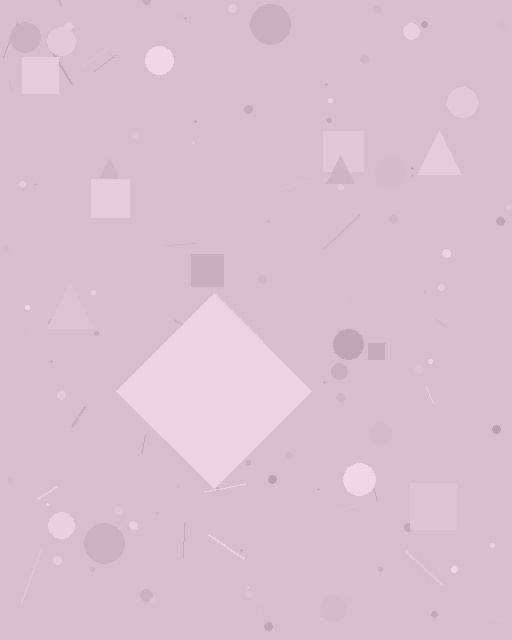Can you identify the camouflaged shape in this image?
The camouflaged shape is a diamond.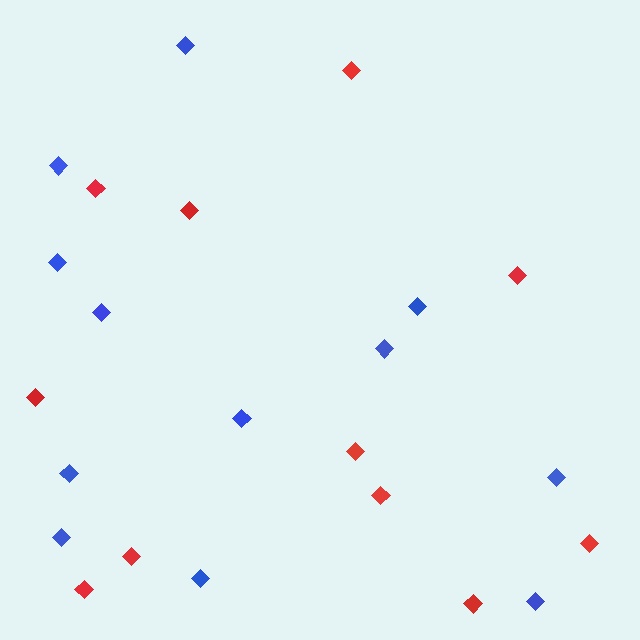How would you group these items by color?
There are 2 groups: one group of red diamonds (11) and one group of blue diamonds (12).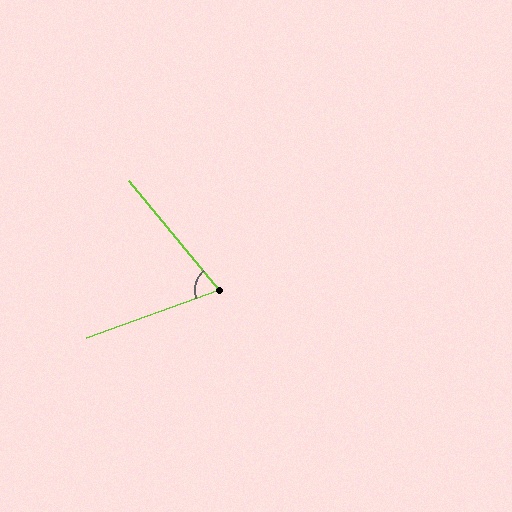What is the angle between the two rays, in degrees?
Approximately 70 degrees.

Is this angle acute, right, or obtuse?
It is acute.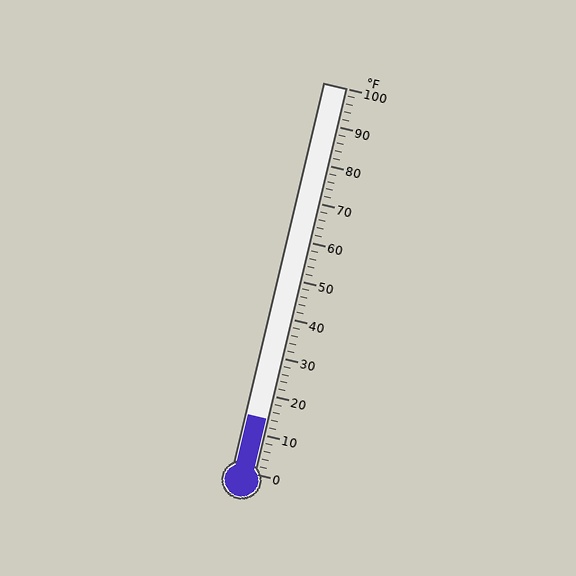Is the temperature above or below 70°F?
The temperature is below 70°F.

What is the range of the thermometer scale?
The thermometer scale ranges from 0°F to 100°F.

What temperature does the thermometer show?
The thermometer shows approximately 14°F.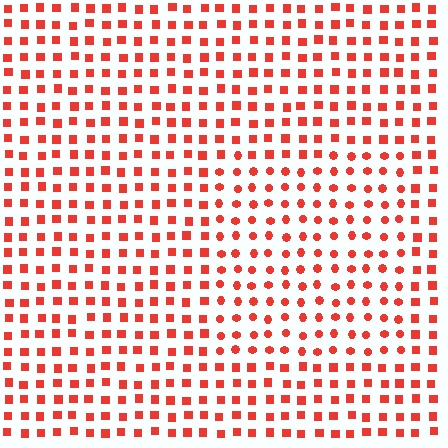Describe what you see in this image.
The image is filled with small red elements arranged in a uniform grid. A rectangle-shaped region contains circles, while the surrounding area contains squares. The boundary is defined purely by the change in element shape.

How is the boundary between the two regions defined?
The boundary is defined by a change in element shape: circles inside vs. squares outside. All elements share the same color and spacing.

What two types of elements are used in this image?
The image uses circles inside the rectangle region and squares outside it.